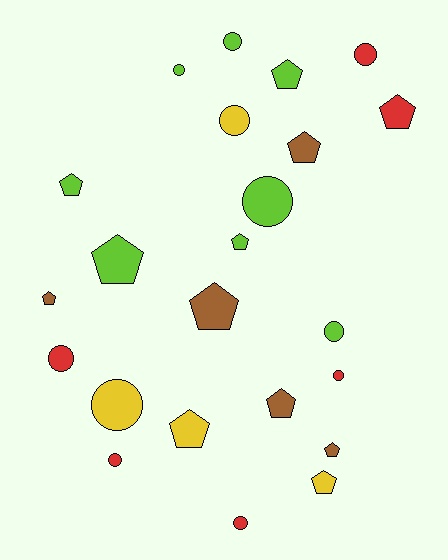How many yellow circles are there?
There are 2 yellow circles.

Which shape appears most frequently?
Pentagon, with 12 objects.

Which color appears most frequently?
Lime, with 8 objects.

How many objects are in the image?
There are 23 objects.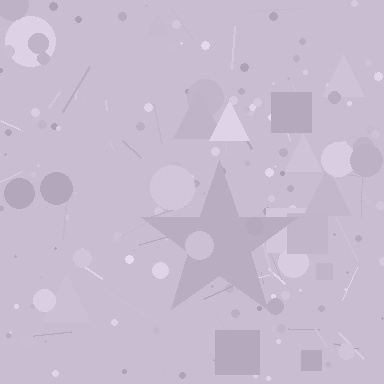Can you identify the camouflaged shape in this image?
The camouflaged shape is a star.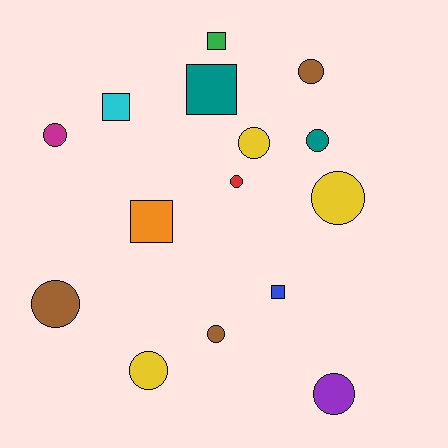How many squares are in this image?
There are 5 squares.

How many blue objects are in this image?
There is 1 blue object.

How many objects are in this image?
There are 15 objects.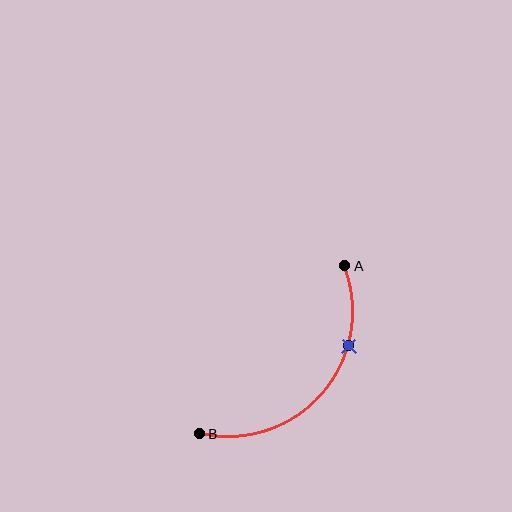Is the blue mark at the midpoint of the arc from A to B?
No. The blue mark lies on the arc but is closer to endpoint A. The arc midpoint would be at the point on the curve equidistant along the arc from both A and B.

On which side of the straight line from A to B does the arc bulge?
The arc bulges below and to the right of the straight line connecting A and B.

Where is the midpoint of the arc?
The arc midpoint is the point on the curve farthest from the straight line joining A and B. It sits below and to the right of that line.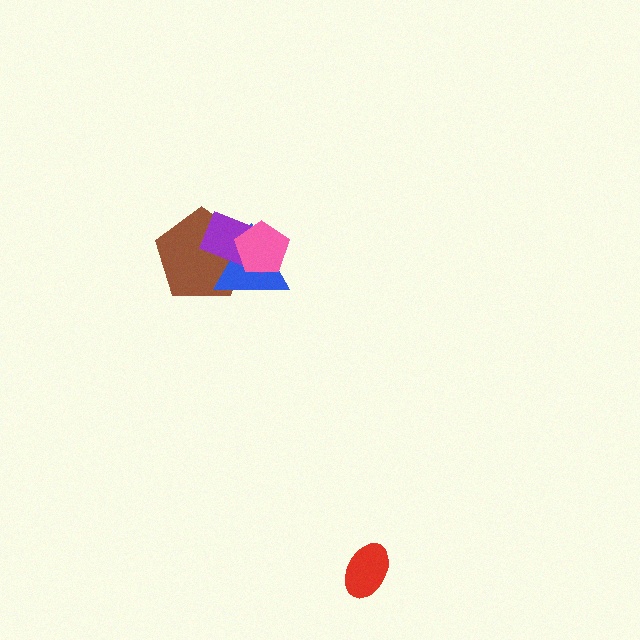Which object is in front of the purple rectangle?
The pink pentagon is in front of the purple rectangle.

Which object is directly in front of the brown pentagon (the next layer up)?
The blue triangle is directly in front of the brown pentagon.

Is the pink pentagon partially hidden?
No, no other shape covers it.